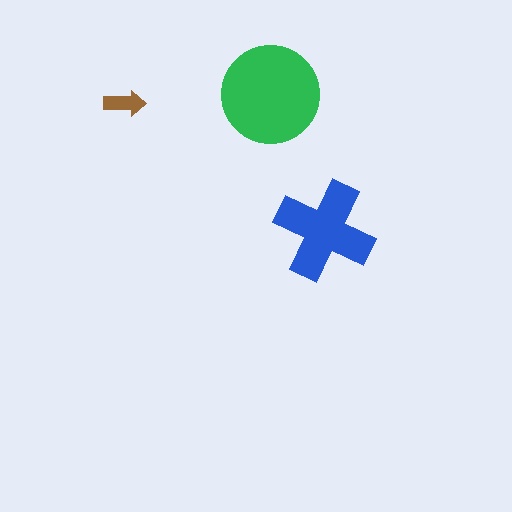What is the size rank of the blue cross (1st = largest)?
2nd.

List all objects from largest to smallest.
The green circle, the blue cross, the brown arrow.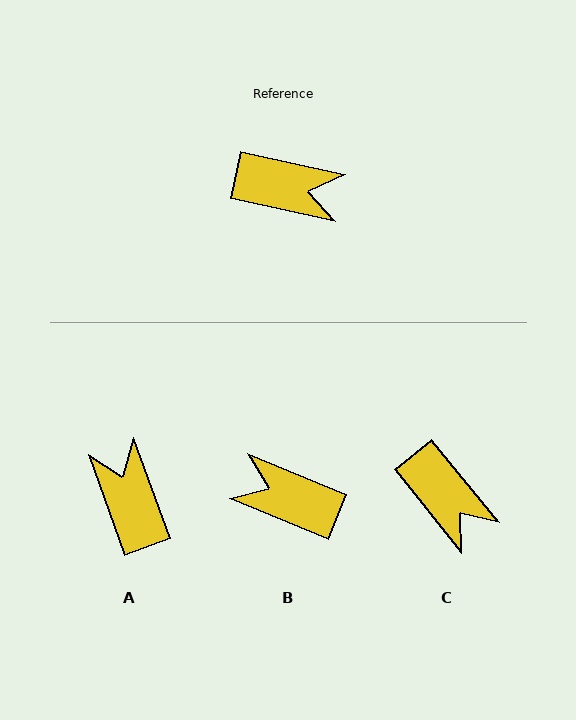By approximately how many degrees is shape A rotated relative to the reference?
Approximately 123 degrees counter-clockwise.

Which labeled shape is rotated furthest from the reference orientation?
B, about 170 degrees away.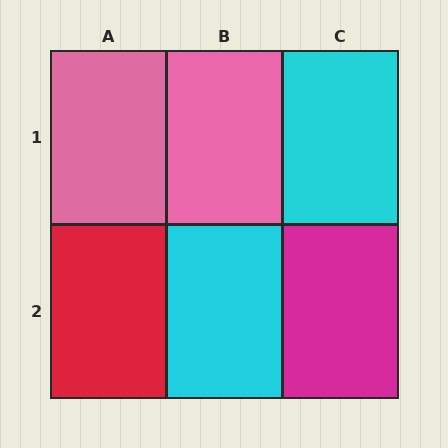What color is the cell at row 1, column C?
Cyan.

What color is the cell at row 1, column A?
Pink.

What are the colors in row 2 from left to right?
Red, cyan, magenta.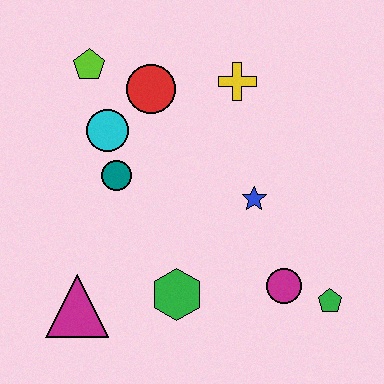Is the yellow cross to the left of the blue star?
Yes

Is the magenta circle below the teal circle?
Yes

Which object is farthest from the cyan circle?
The green pentagon is farthest from the cyan circle.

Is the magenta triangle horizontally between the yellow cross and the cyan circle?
No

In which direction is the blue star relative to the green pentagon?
The blue star is above the green pentagon.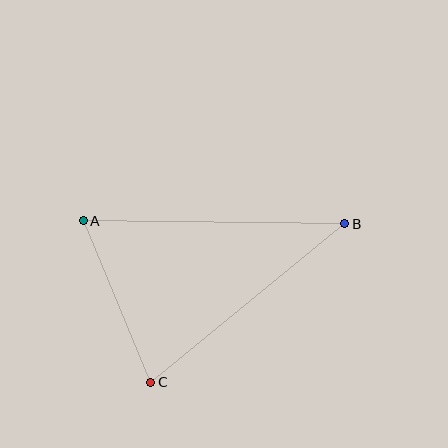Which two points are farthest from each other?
Points A and B are farthest from each other.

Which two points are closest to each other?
Points A and C are closest to each other.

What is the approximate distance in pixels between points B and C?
The distance between B and C is approximately 250 pixels.